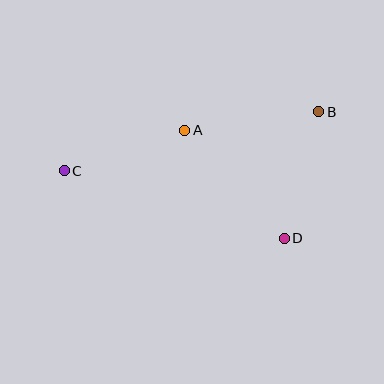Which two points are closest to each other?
Points A and C are closest to each other.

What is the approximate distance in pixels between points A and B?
The distance between A and B is approximately 135 pixels.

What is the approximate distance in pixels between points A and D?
The distance between A and D is approximately 147 pixels.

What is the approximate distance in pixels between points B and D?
The distance between B and D is approximately 131 pixels.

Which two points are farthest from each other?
Points B and C are farthest from each other.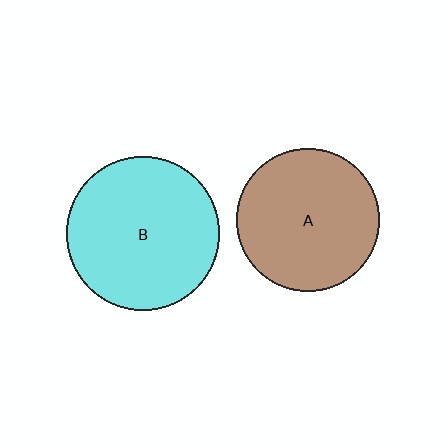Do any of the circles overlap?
No, none of the circles overlap.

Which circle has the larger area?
Circle B (cyan).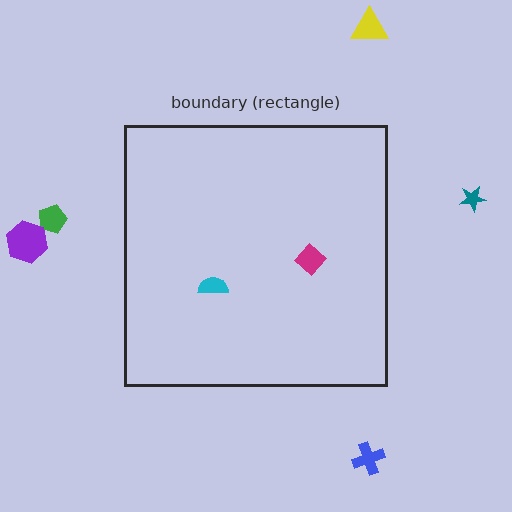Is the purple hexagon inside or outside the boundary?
Outside.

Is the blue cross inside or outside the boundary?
Outside.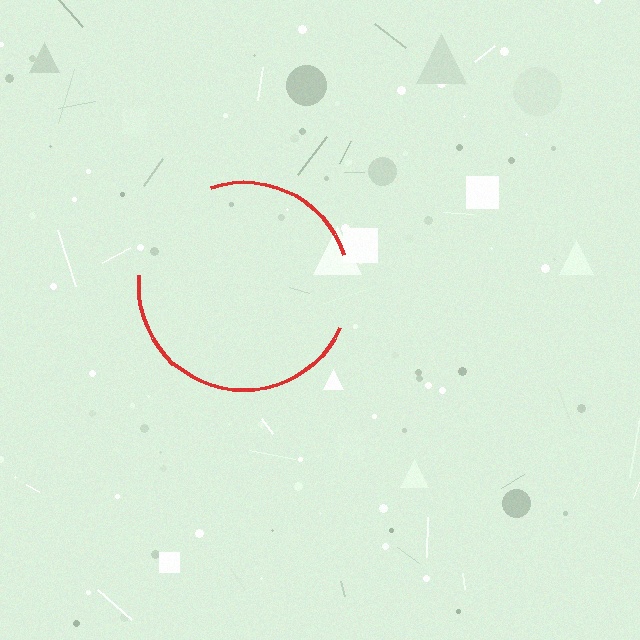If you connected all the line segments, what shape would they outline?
They would outline a circle.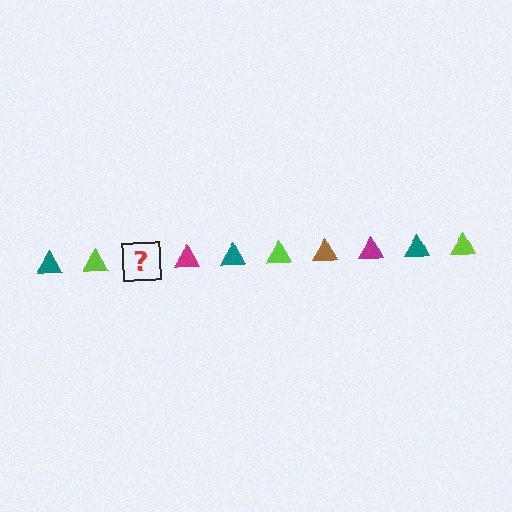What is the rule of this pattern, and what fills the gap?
The rule is that the pattern cycles through teal, lime, brown, magenta triangles. The gap should be filled with a brown triangle.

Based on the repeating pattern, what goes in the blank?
The blank should be a brown triangle.